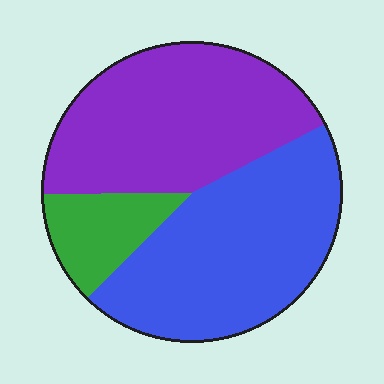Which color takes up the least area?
Green, at roughly 10%.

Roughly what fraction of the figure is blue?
Blue takes up between a quarter and a half of the figure.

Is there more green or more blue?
Blue.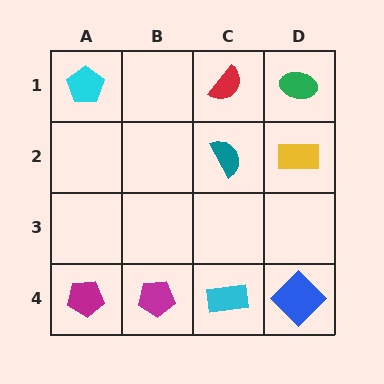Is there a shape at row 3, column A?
No, that cell is empty.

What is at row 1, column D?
A green ellipse.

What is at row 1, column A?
A cyan pentagon.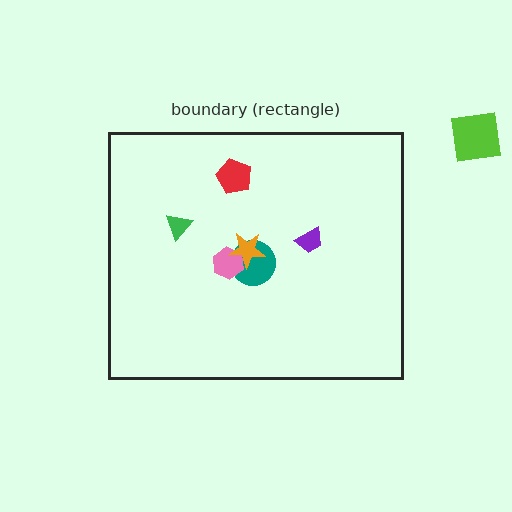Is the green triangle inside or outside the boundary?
Inside.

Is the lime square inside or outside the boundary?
Outside.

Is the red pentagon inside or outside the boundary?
Inside.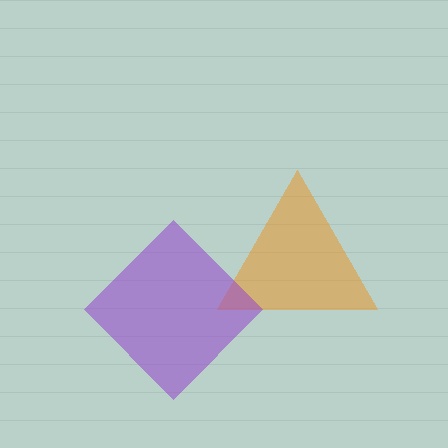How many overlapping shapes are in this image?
There are 2 overlapping shapes in the image.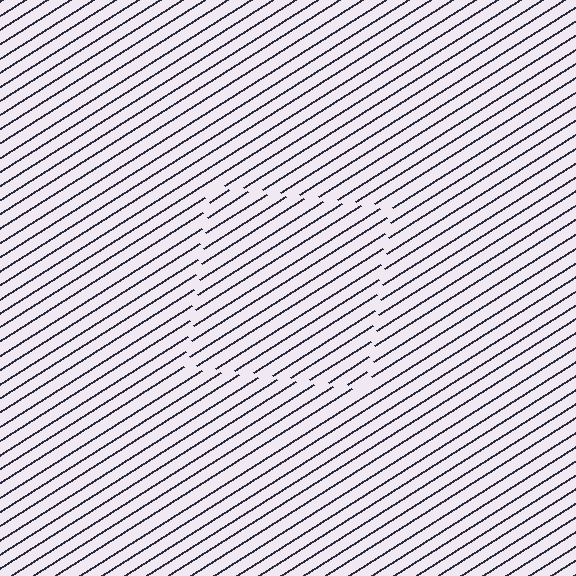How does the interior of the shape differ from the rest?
The interior of the shape contains the same grating, shifted by half a period — the contour is defined by the phase discontinuity where line-ends from the inner and outer gratings abut.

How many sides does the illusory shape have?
4 sides — the line-ends trace a square.